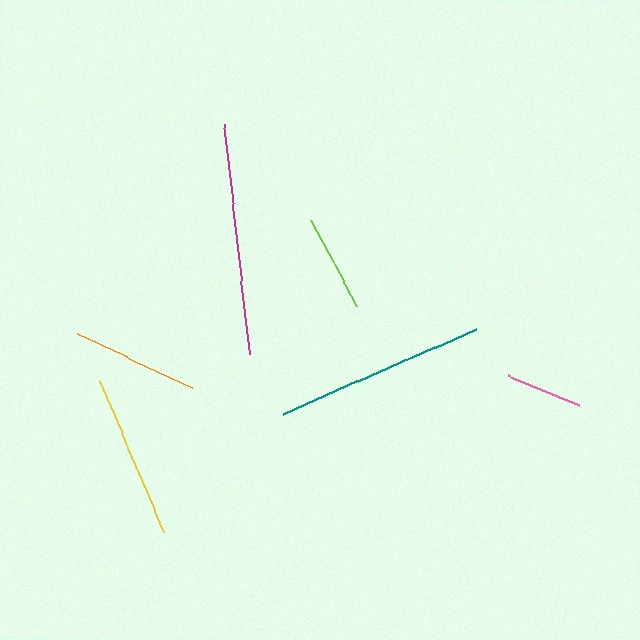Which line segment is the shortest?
The pink line is the shortest at approximately 77 pixels.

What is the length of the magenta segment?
The magenta segment is approximately 231 pixels long.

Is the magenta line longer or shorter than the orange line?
The magenta line is longer than the orange line.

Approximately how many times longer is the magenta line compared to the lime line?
The magenta line is approximately 2.4 times the length of the lime line.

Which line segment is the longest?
The magenta line is the longest at approximately 231 pixels.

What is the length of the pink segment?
The pink segment is approximately 77 pixels long.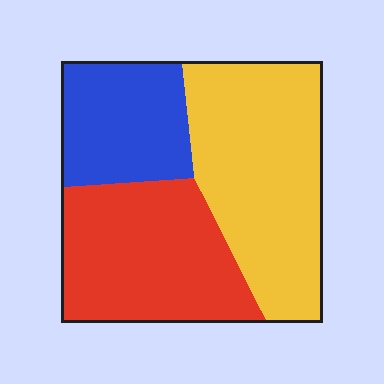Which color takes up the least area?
Blue, at roughly 25%.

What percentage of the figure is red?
Red takes up about one third (1/3) of the figure.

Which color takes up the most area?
Yellow, at roughly 45%.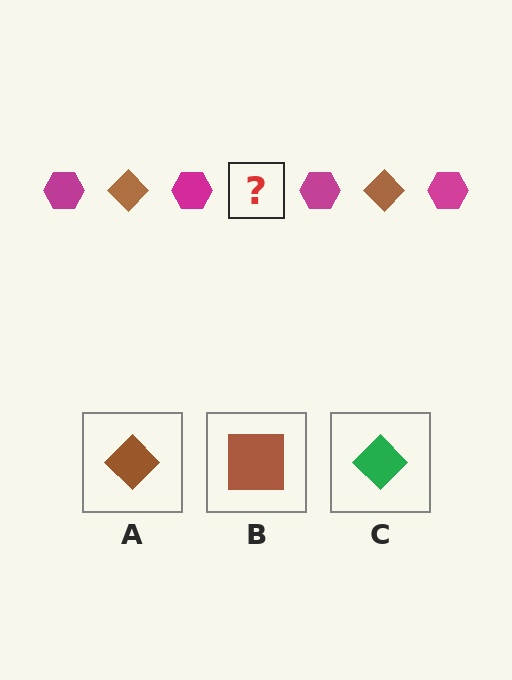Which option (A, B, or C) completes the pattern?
A.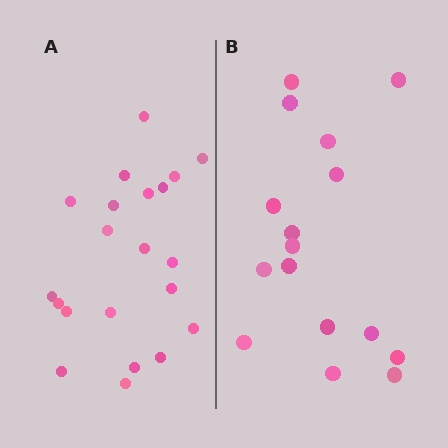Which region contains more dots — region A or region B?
Region A (the left region) has more dots.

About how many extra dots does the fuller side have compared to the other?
Region A has about 5 more dots than region B.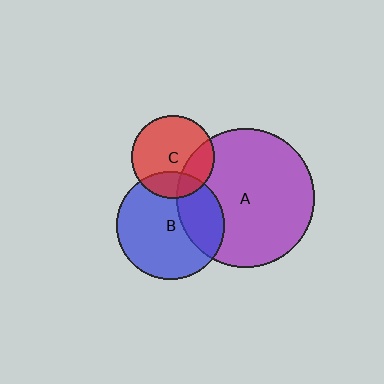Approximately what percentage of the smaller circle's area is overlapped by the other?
Approximately 30%.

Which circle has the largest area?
Circle A (purple).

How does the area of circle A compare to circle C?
Approximately 2.8 times.